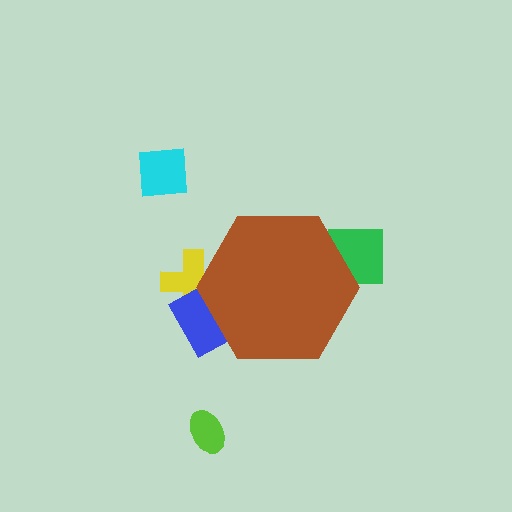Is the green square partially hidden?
Yes, the green square is partially hidden behind the brown hexagon.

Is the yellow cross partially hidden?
Yes, the yellow cross is partially hidden behind the brown hexagon.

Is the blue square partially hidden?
Yes, the blue square is partially hidden behind the brown hexagon.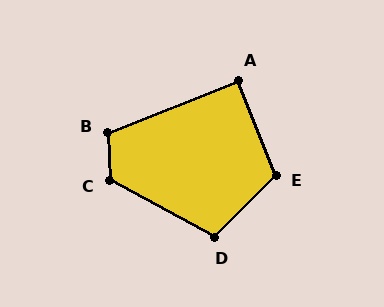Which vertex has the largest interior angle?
C, at approximately 120 degrees.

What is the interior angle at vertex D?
Approximately 106 degrees (obtuse).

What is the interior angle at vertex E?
Approximately 114 degrees (obtuse).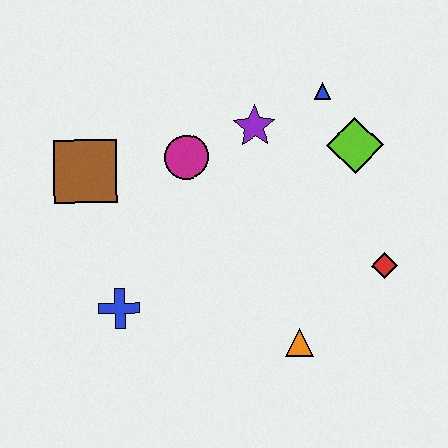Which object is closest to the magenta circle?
The purple star is closest to the magenta circle.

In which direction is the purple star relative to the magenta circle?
The purple star is to the right of the magenta circle.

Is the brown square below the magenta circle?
Yes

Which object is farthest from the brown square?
The red diamond is farthest from the brown square.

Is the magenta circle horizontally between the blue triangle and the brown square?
Yes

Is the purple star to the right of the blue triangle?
No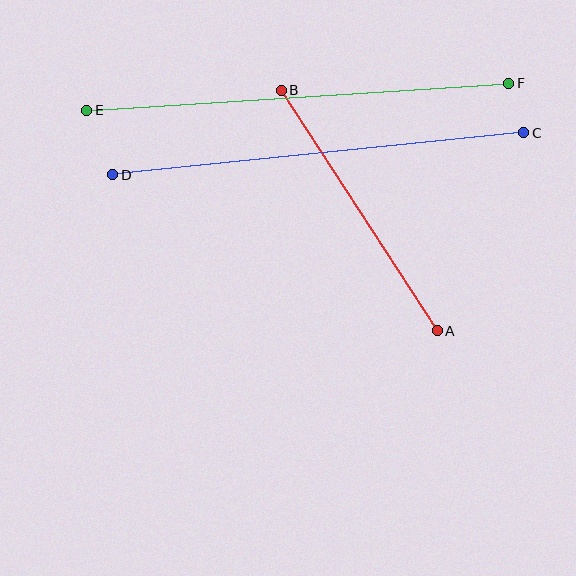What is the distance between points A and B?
The distance is approximately 287 pixels.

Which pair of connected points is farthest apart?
Points E and F are farthest apart.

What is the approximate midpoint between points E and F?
The midpoint is at approximately (298, 97) pixels.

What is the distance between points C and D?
The distance is approximately 413 pixels.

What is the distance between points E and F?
The distance is approximately 422 pixels.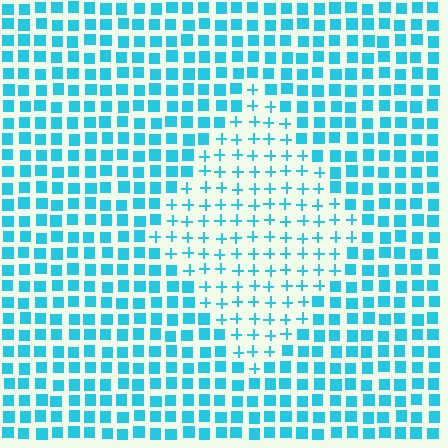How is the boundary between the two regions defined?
The boundary is defined by a change in element shape: plus signs inside vs. squares outside. All elements share the same color and spacing.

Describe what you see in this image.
The image is filled with small cyan elements arranged in a uniform grid. A diamond-shaped region contains plus signs, while the surrounding area contains squares. The boundary is defined purely by the change in element shape.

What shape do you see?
I see a diamond.